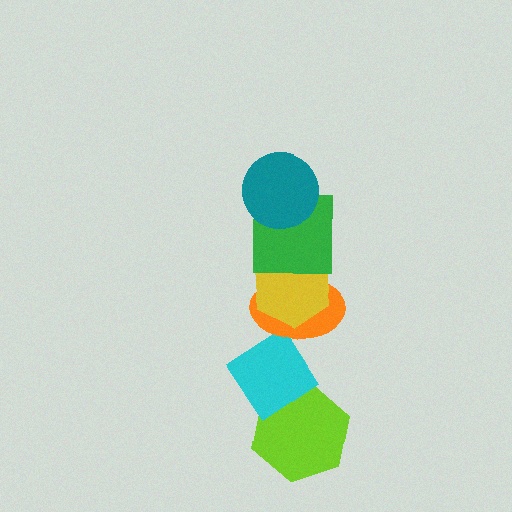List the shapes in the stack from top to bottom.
From top to bottom: the teal circle, the green square, the yellow hexagon, the orange ellipse, the cyan diamond, the lime hexagon.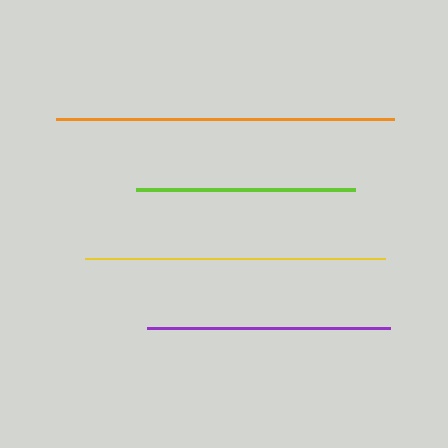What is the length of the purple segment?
The purple segment is approximately 243 pixels long.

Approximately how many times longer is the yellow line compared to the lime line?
The yellow line is approximately 1.4 times the length of the lime line.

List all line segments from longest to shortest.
From longest to shortest: orange, yellow, purple, lime.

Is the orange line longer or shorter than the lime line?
The orange line is longer than the lime line.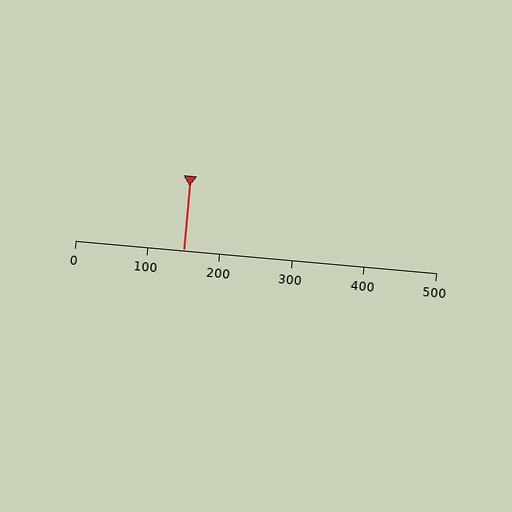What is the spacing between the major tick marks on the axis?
The major ticks are spaced 100 apart.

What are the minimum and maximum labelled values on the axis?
The axis runs from 0 to 500.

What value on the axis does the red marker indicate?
The marker indicates approximately 150.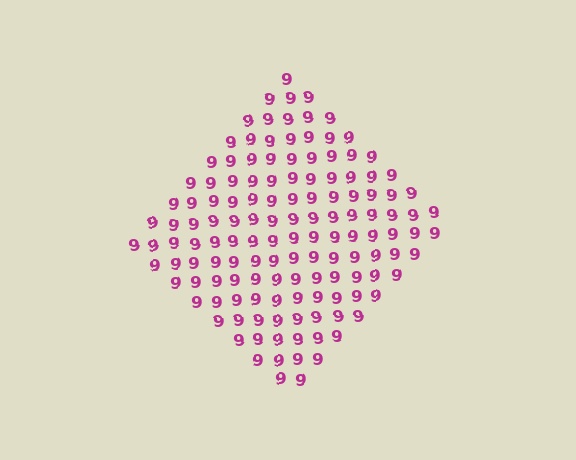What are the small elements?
The small elements are digit 9's.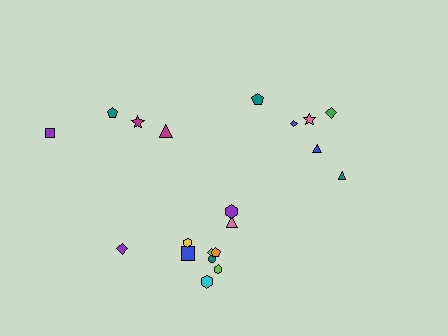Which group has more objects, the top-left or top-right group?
The top-right group.